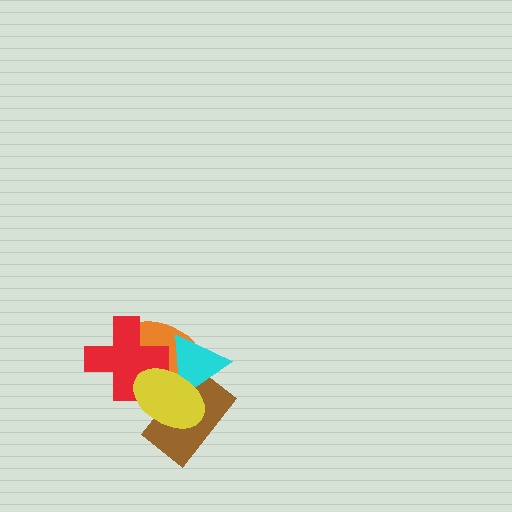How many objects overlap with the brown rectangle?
3 objects overlap with the brown rectangle.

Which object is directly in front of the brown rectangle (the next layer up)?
The cyan triangle is directly in front of the brown rectangle.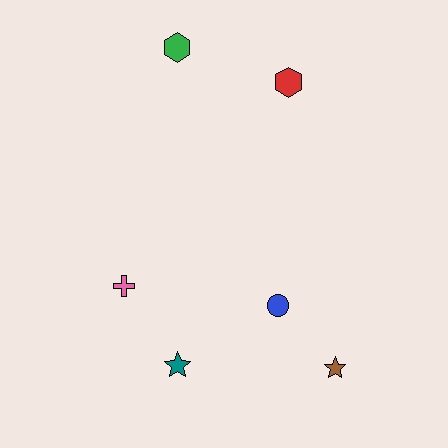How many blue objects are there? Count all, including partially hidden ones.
There is 1 blue object.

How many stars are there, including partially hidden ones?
There are 2 stars.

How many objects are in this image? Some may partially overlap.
There are 6 objects.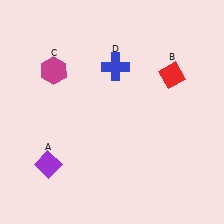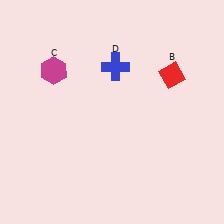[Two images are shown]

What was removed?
The purple diamond (A) was removed in Image 2.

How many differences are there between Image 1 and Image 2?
There is 1 difference between the two images.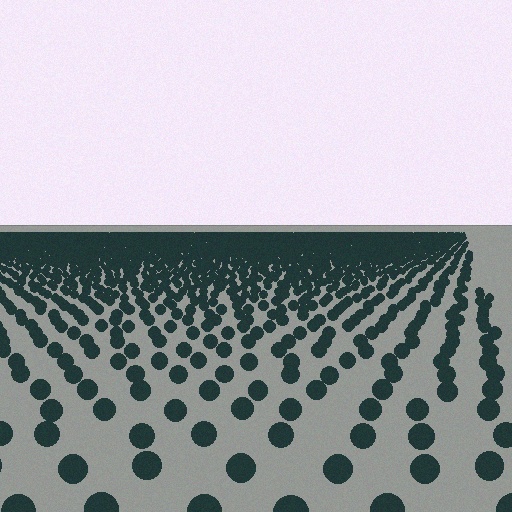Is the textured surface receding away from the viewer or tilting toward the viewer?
The surface is receding away from the viewer. Texture elements get smaller and denser toward the top.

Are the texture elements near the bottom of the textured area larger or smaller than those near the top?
Larger. Near the bottom, elements are closer to the viewer and appear at a bigger on-screen size.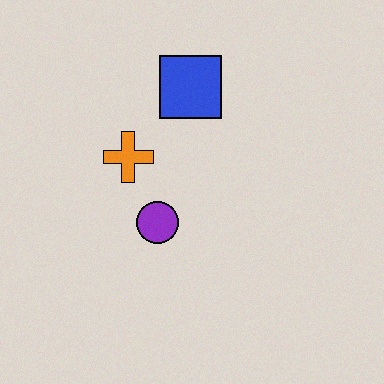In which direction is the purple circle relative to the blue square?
The purple circle is below the blue square.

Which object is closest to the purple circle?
The orange cross is closest to the purple circle.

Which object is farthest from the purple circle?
The blue square is farthest from the purple circle.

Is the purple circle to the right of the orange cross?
Yes